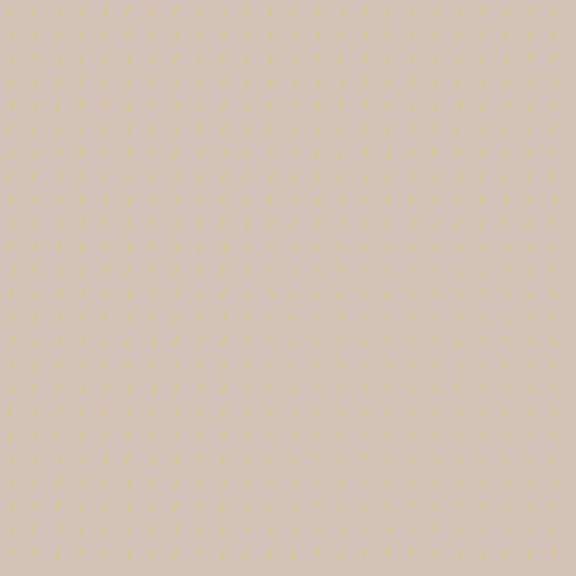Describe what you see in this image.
The image is filled with small yellow line segments. A rectangle region in the image has lines oriented differently from the surrounding lines, creating a visible texture boundary.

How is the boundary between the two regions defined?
The boundary is defined purely by a change in line orientation (approximately 71 degrees difference). All lines are the same color and thickness.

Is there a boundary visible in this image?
Yes, there is a texture boundary formed by a change in line orientation.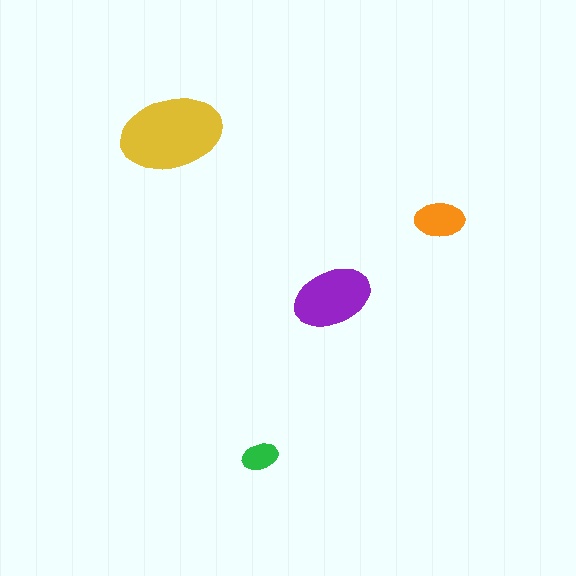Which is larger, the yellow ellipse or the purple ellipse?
The yellow one.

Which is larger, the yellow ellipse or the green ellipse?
The yellow one.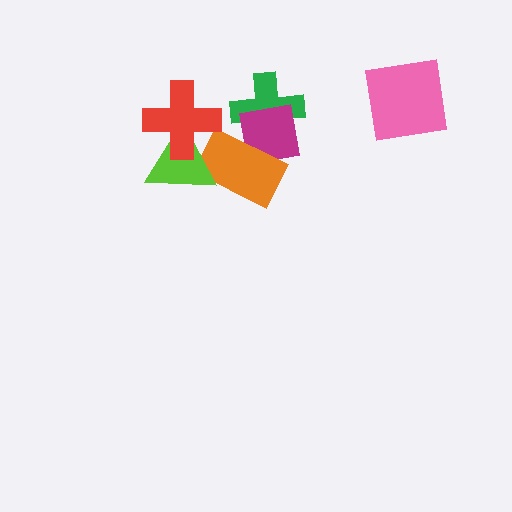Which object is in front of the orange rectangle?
The lime triangle is in front of the orange rectangle.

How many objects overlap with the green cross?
2 objects overlap with the green cross.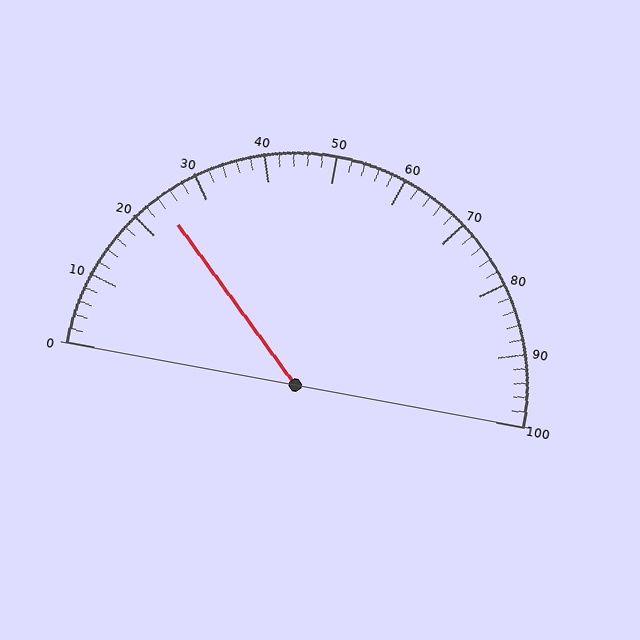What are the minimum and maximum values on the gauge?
The gauge ranges from 0 to 100.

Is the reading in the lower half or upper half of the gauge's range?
The reading is in the lower half of the range (0 to 100).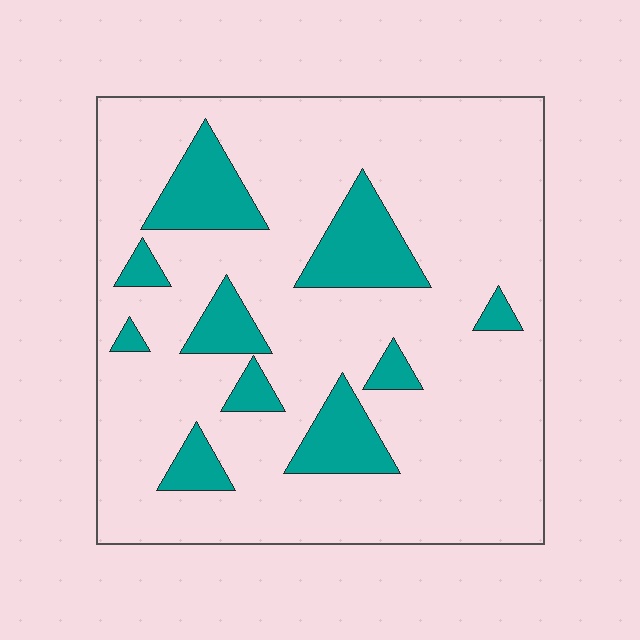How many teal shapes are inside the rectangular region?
10.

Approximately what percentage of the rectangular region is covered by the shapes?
Approximately 20%.